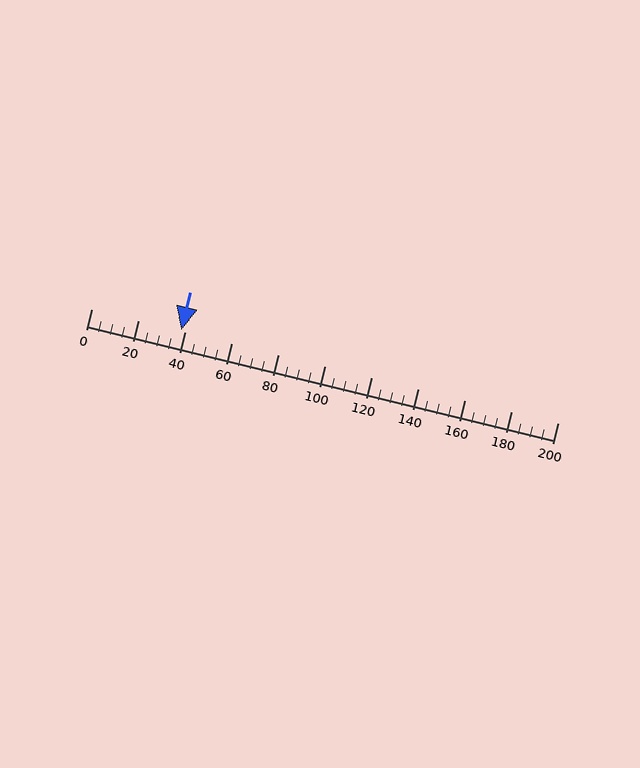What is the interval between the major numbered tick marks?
The major tick marks are spaced 20 units apart.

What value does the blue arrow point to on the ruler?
The blue arrow points to approximately 39.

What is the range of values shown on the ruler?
The ruler shows values from 0 to 200.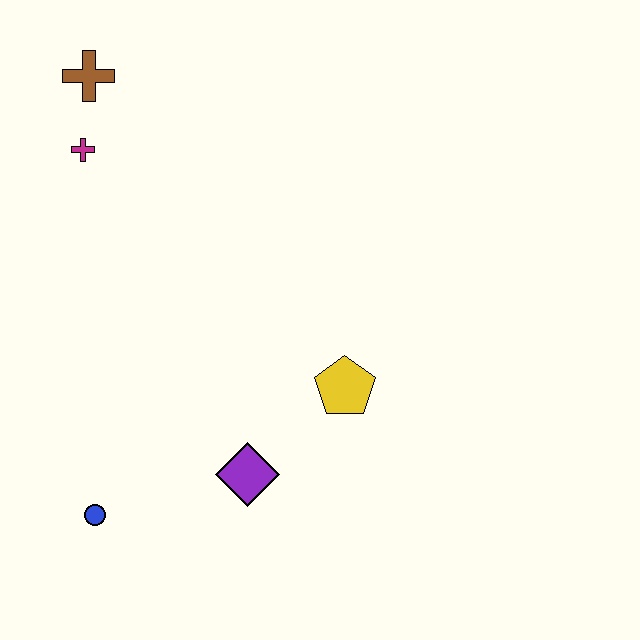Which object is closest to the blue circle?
The purple diamond is closest to the blue circle.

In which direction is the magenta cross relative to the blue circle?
The magenta cross is above the blue circle.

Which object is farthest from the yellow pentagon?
The brown cross is farthest from the yellow pentagon.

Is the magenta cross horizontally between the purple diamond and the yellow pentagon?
No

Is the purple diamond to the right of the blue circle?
Yes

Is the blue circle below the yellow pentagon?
Yes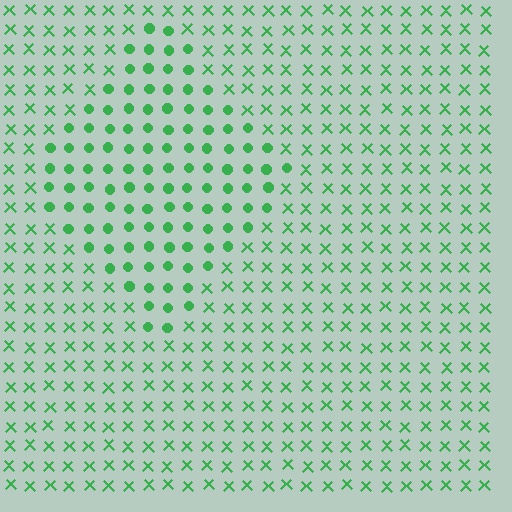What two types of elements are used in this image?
The image uses circles inside the diamond region and X marks outside it.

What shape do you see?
I see a diamond.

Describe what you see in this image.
The image is filled with small green elements arranged in a uniform grid. A diamond-shaped region contains circles, while the surrounding area contains X marks. The boundary is defined purely by the change in element shape.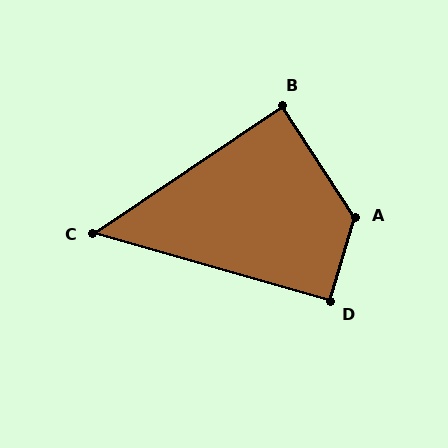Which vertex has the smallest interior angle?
C, at approximately 50 degrees.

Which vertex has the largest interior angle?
A, at approximately 130 degrees.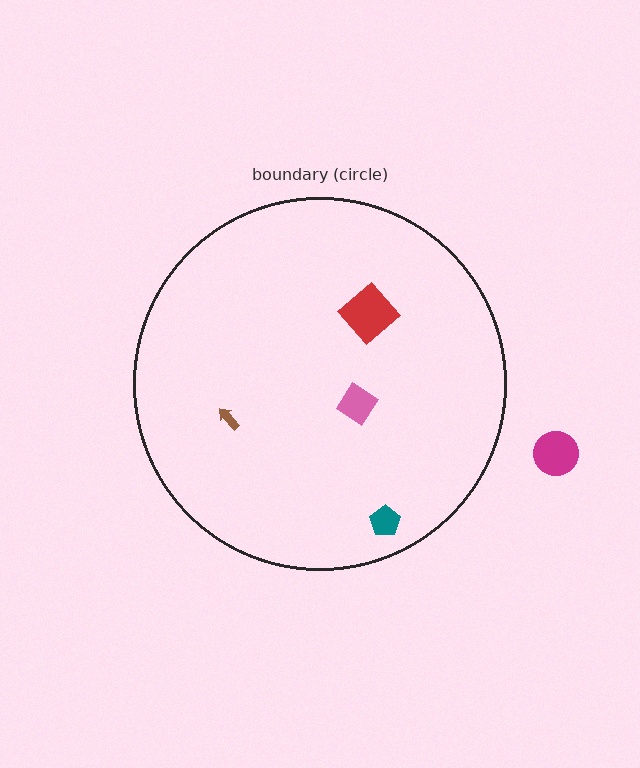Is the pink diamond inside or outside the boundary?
Inside.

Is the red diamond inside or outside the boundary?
Inside.